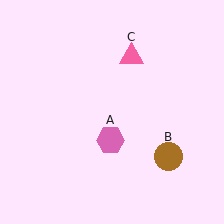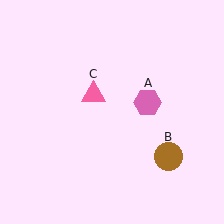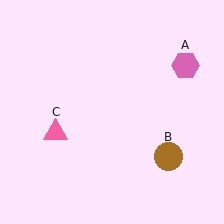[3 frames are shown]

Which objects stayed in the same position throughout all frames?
Brown circle (object B) remained stationary.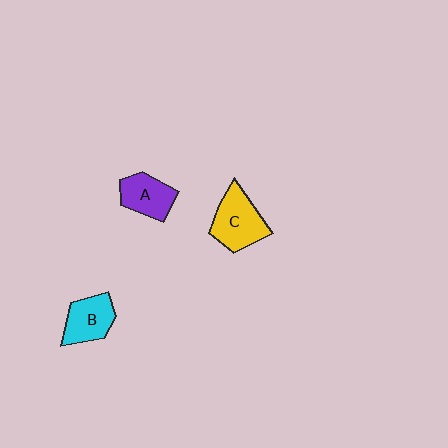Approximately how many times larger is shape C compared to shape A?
Approximately 1.3 times.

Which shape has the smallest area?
Shape A (purple).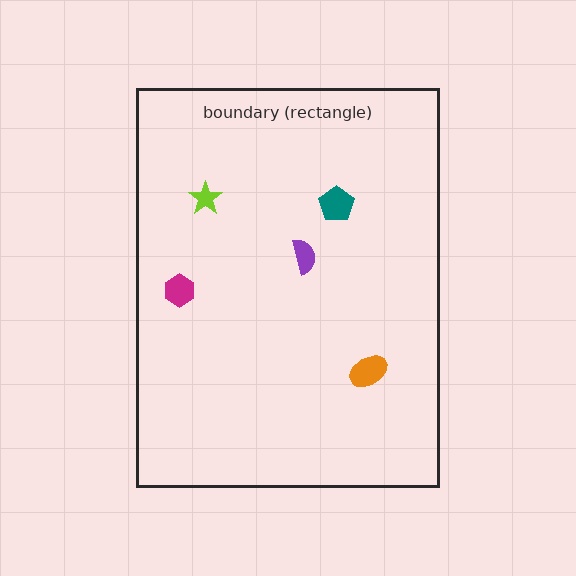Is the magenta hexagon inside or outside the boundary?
Inside.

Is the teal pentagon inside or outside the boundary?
Inside.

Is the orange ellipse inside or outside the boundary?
Inside.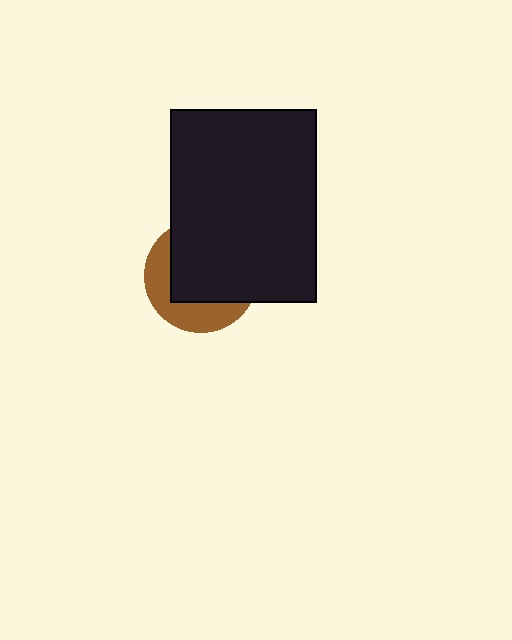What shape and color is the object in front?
The object in front is a black rectangle.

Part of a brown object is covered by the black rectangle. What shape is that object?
It is a circle.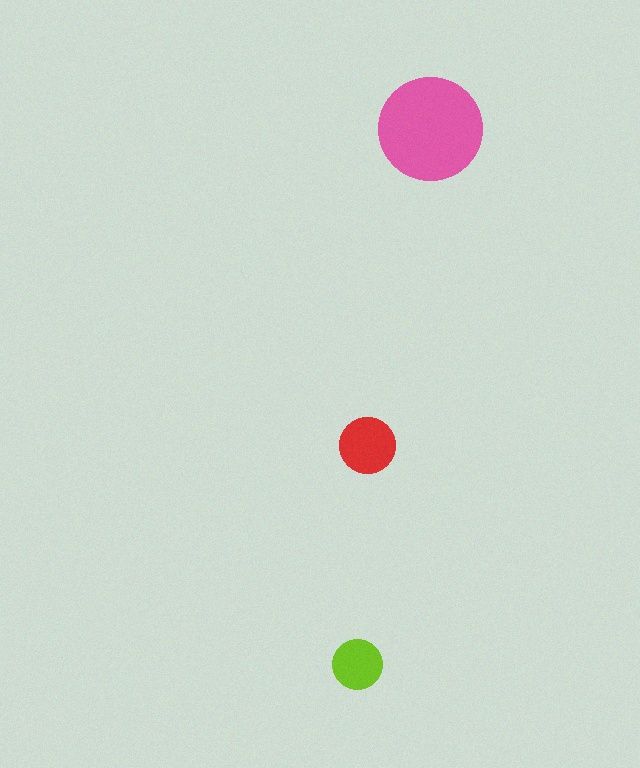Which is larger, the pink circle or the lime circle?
The pink one.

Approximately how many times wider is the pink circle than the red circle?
About 2 times wider.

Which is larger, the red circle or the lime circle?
The red one.